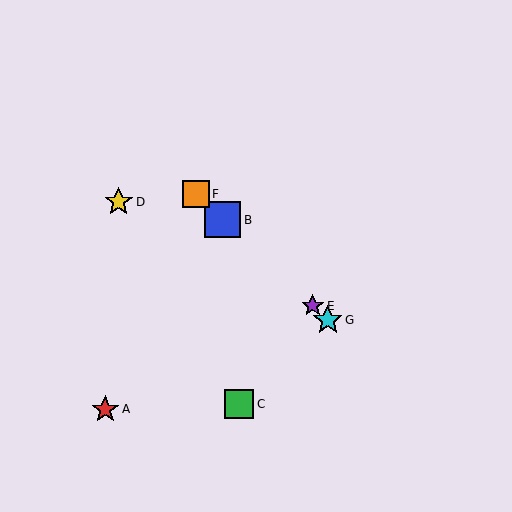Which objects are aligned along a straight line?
Objects B, E, F, G are aligned along a straight line.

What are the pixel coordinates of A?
Object A is at (105, 409).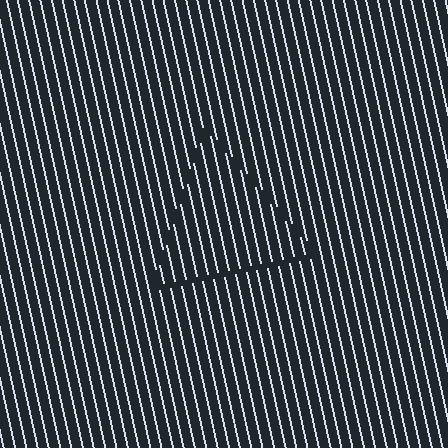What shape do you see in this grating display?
An illusory triangle. The interior of the shape contains the same grating, shifted by half a period — the contour is defined by the phase discontinuity where line-ends from the inner and outer gratings abut.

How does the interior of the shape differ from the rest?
The interior of the shape contains the same grating, shifted by half a period — the contour is defined by the phase discontinuity where line-ends from the inner and outer gratings abut.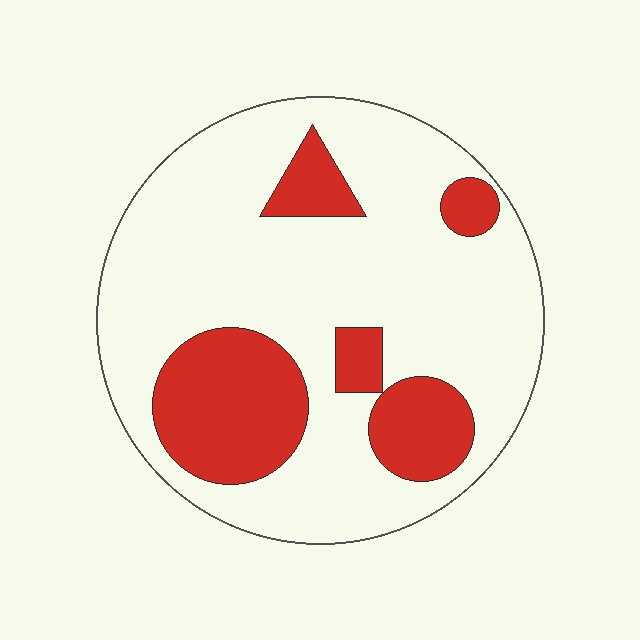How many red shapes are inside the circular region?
5.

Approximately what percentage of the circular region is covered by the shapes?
Approximately 25%.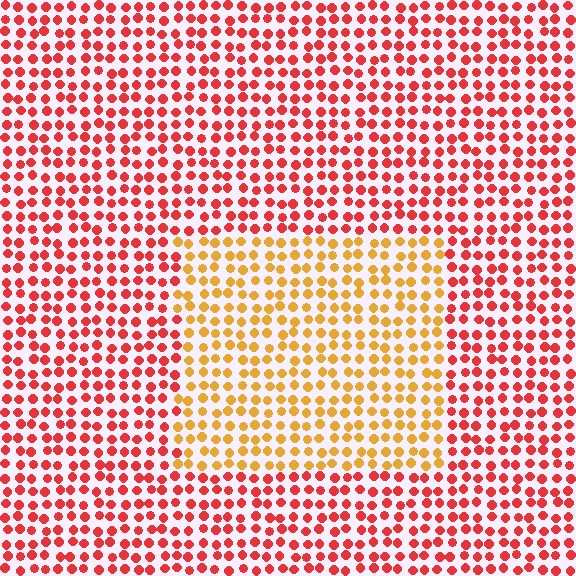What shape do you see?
I see a rectangle.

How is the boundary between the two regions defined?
The boundary is defined purely by a slight shift in hue (about 42 degrees). Spacing, size, and orientation are identical on both sides.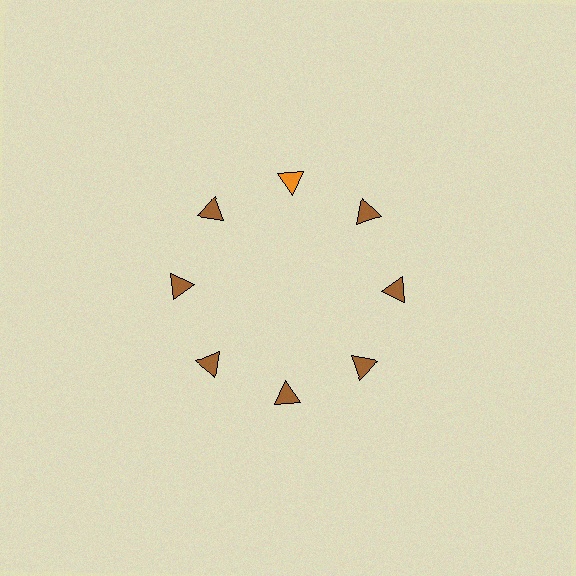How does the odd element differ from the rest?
It has a different color: orange instead of brown.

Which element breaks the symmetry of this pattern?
The orange triangle at roughly the 12 o'clock position breaks the symmetry. All other shapes are brown triangles.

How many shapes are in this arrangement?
There are 8 shapes arranged in a ring pattern.